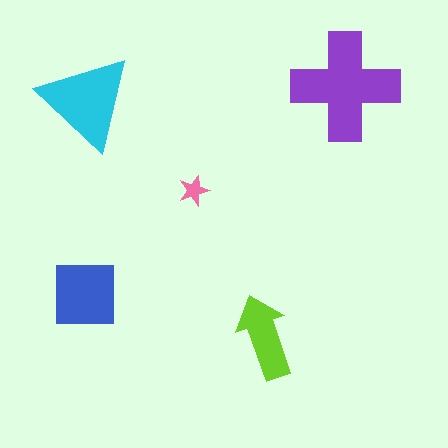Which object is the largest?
The purple cross.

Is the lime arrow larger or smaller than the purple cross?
Smaller.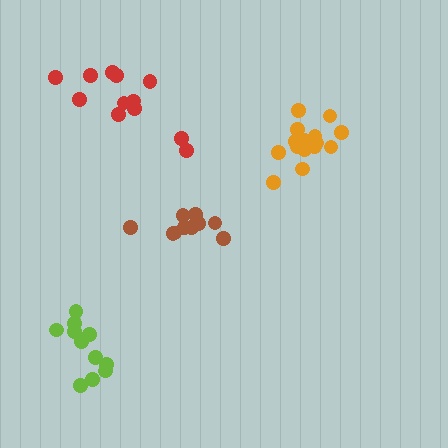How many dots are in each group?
Group 1: 11 dots, Group 2: 15 dots, Group 3: 12 dots, Group 4: 10 dots (48 total).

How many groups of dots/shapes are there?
There are 4 groups.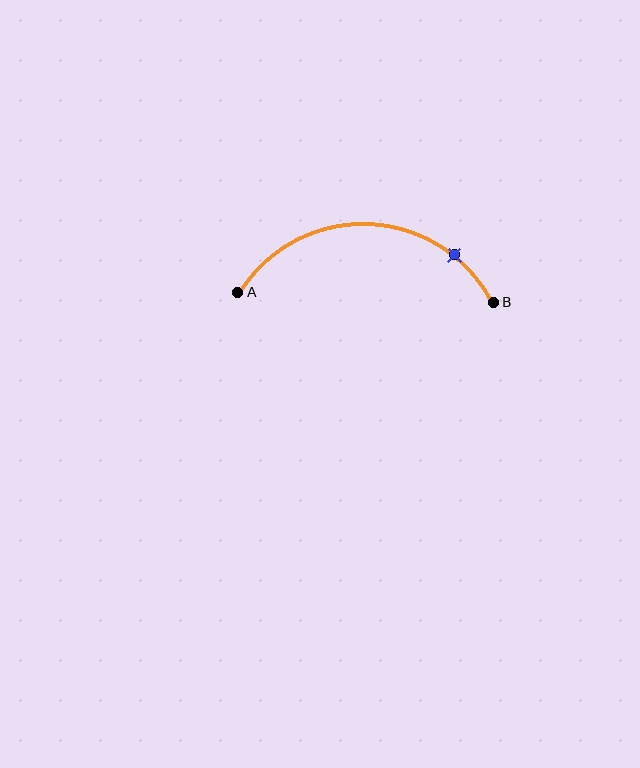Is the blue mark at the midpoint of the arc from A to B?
No. The blue mark lies on the arc but is closer to endpoint B. The arc midpoint would be at the point on the curve equidistant along the arc from both A and B.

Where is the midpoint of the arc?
The arc midpoint is the point on the curve farthest from the straight line joining A and B. It sits above that line.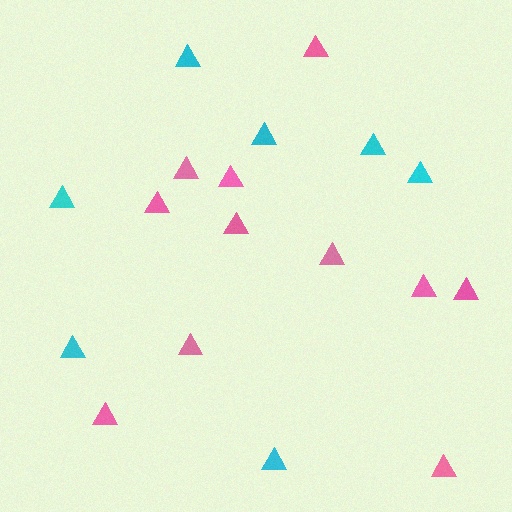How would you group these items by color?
There are 2 groups: one group of pink triangles (11) and one group of cyan triangles (7).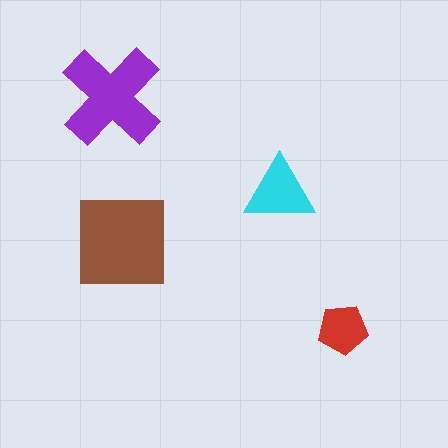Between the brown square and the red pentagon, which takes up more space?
The brown square.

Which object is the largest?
The brown square.